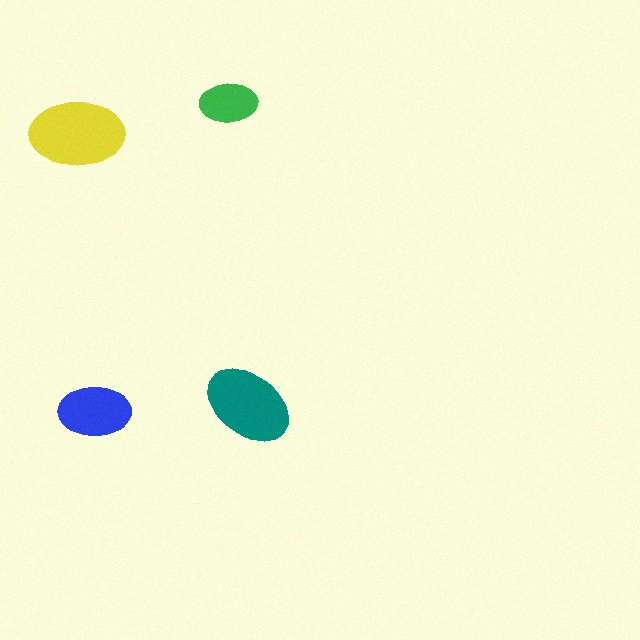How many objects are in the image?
There are 4 objects in the image.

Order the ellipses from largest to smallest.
the yellow one, the teal one, the blue one, the green one.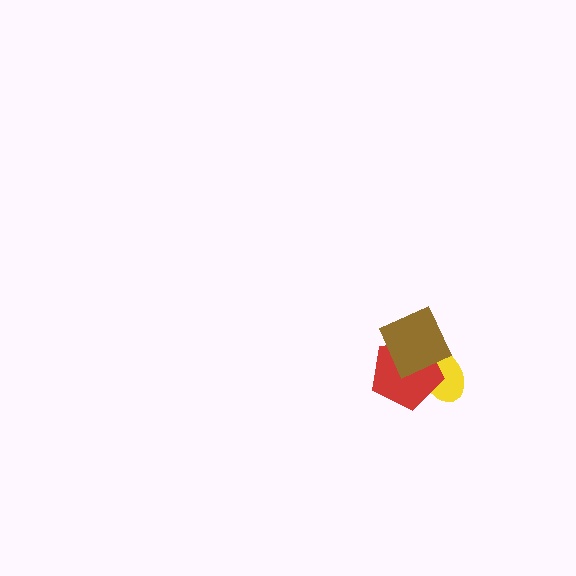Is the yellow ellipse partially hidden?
Yes, it is partially covered by another shape.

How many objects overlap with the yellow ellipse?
2 objects overlap with the yellow ellipse.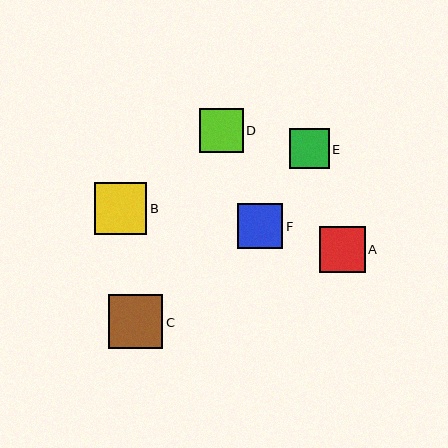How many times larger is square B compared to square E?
Square B is approximately 1.3 times the size of square E.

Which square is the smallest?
Square E is the smallest with a size of approximately 40 pixels.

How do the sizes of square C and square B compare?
Square C and square B are approximately the same size.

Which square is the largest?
Square C is the largest with a size of approximately 54 pixels.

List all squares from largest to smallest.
From largest to smallest: C, B, A, F, D, E.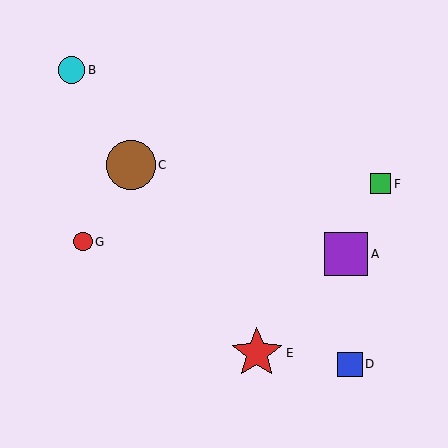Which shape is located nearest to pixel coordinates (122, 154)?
The brown circle (labeled C) at (131, 165) is nearest to that location.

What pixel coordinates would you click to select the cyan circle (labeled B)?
Click at (71, 70) to select the cyan circle B.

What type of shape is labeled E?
Shape E is a red star.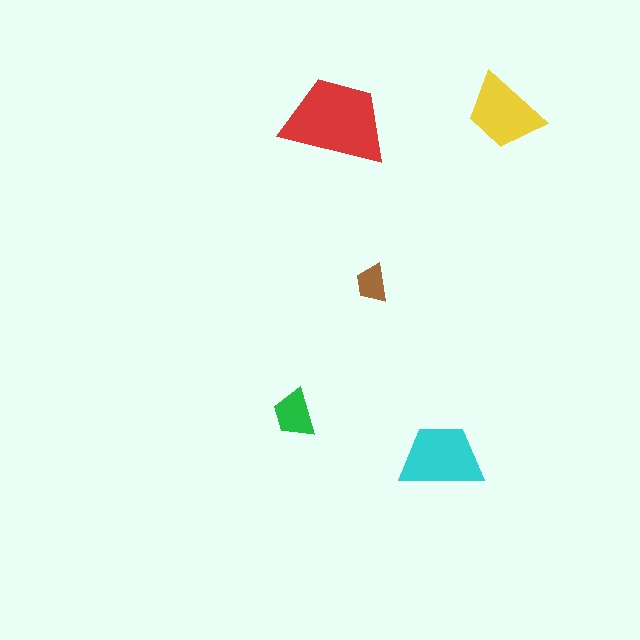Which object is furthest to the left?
The green trapezoid is leftmost.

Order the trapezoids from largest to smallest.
the red one, the cyan one, the yellow one, the green one, the brown one.